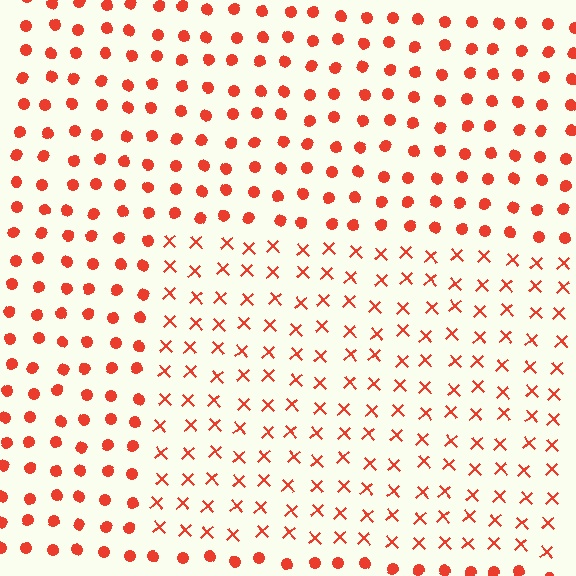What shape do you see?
I see a rectangle.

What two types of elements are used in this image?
The image uses X marks inside the rectangle region and circles outside it.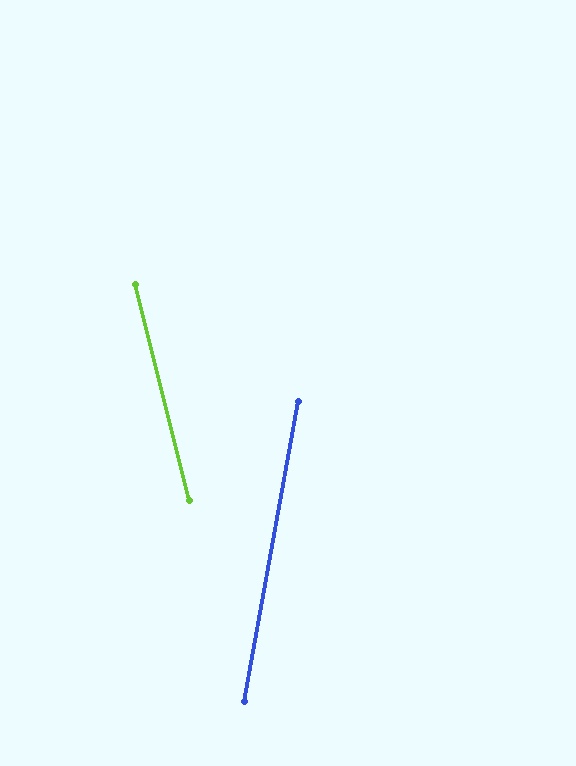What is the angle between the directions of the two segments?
Approximately 24 degrees.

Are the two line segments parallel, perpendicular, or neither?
Neither parallel nor perpendicular — they differ by about 24°.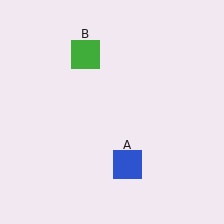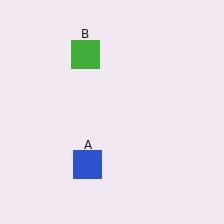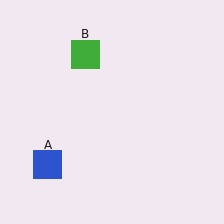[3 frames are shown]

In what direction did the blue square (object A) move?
The blue square (object A) moved left.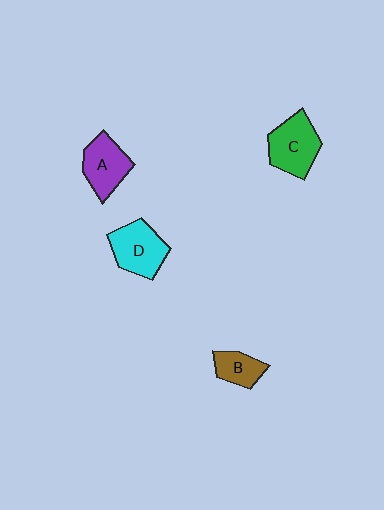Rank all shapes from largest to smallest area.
From largest to smallest: C (green), D (cyan), A (purple), B (brown).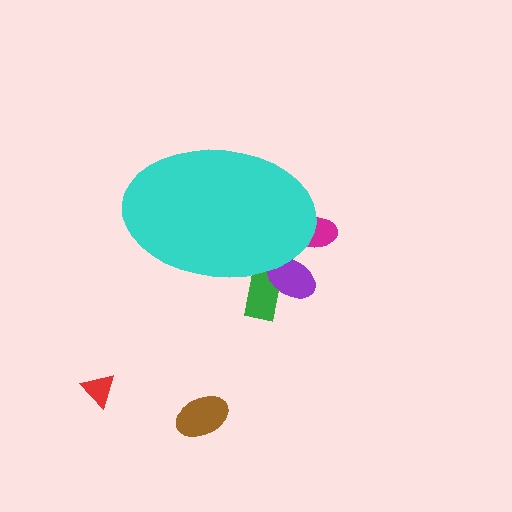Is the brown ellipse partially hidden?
No, the brown ellipse is fully visible.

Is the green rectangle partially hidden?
Yes, the green rectangle is partially hidden behind the cyan ellipse.